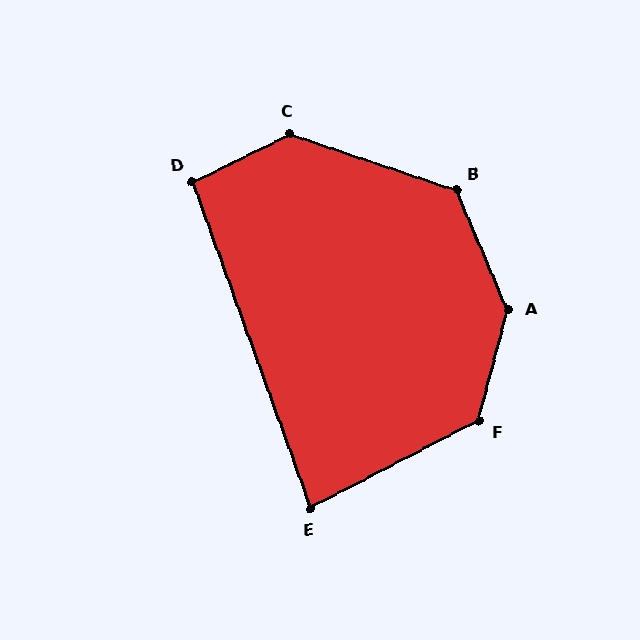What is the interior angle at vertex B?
Approximately 132 degrees (obtuse).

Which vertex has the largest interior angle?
A, at approximately 142 degrees.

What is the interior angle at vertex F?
Approximately 132 degrees (obtuse).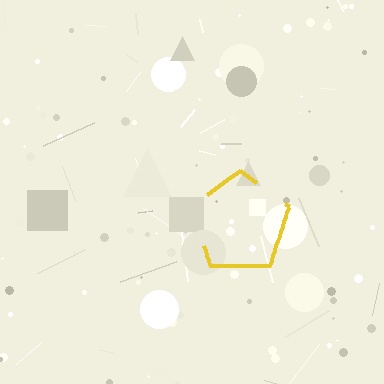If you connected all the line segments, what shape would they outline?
They would outline a pentagon.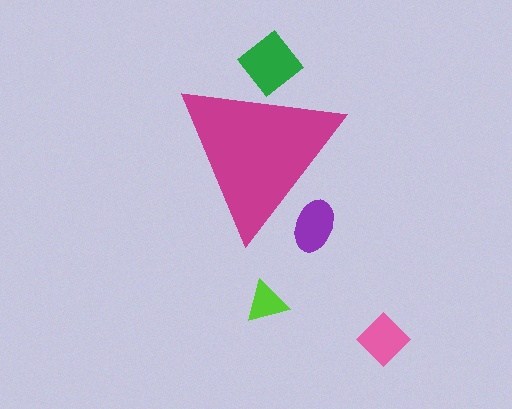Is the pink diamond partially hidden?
No, the pink diamond is fully visible.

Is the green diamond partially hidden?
Yes, the green diamond is partially hidden behind the magenta triangle.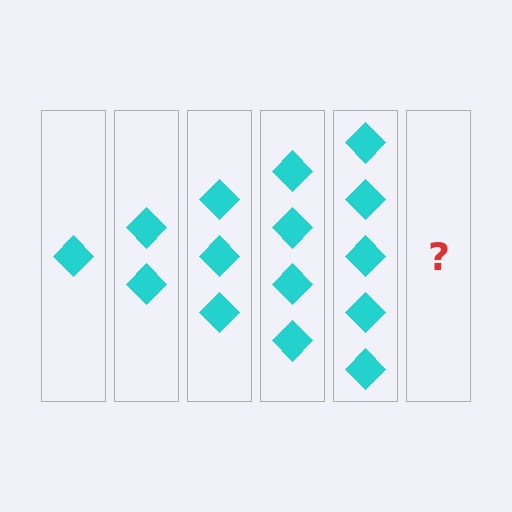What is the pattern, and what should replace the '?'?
The pattern is that each step adds one more diamond. The '?' should be 6 diamonds.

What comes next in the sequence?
The next element should be 6 diamonds.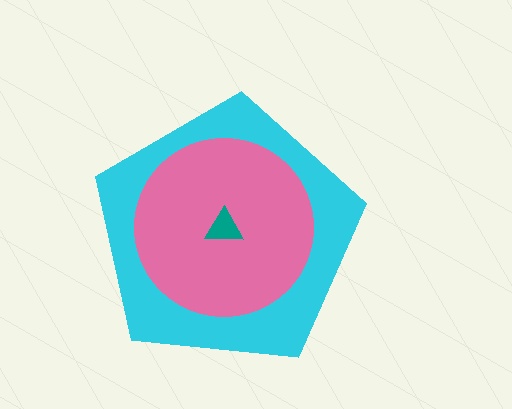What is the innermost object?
The teal triangle.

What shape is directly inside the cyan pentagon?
The pink circle.